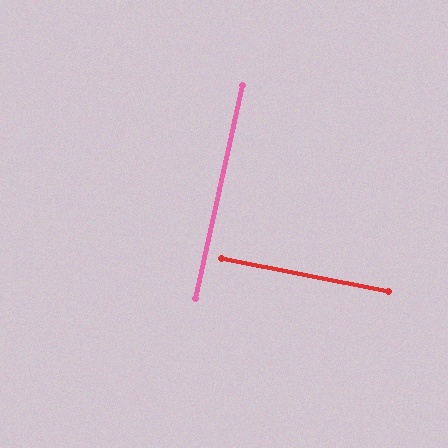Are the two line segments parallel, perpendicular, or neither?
Perpendicular — they meet at approximately 89°.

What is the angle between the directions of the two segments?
Approximately 89 degrees.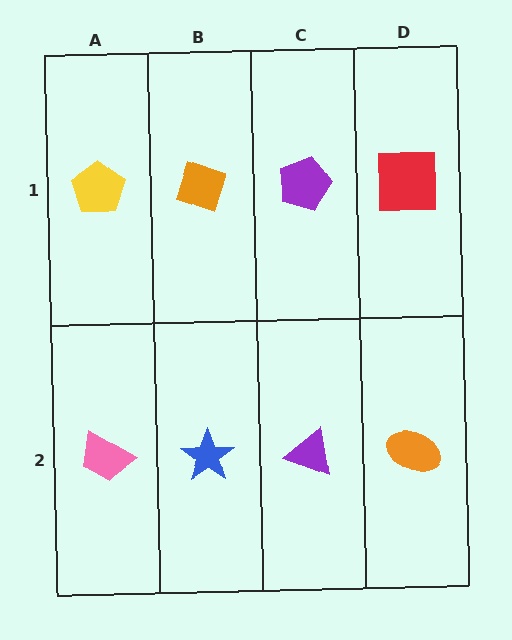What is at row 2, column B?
A blue star.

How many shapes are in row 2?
4 shapes.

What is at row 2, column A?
A pink trapezoid.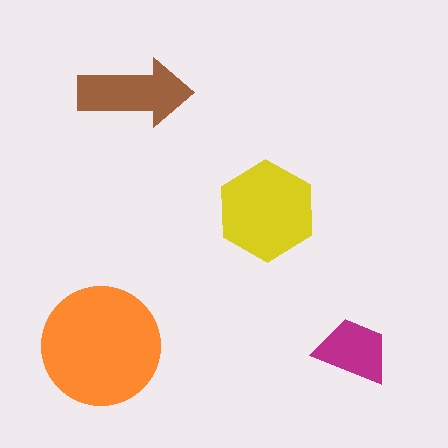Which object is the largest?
The orange circle.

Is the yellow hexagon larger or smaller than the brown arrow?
Larger.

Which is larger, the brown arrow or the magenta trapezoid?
The brown arrow.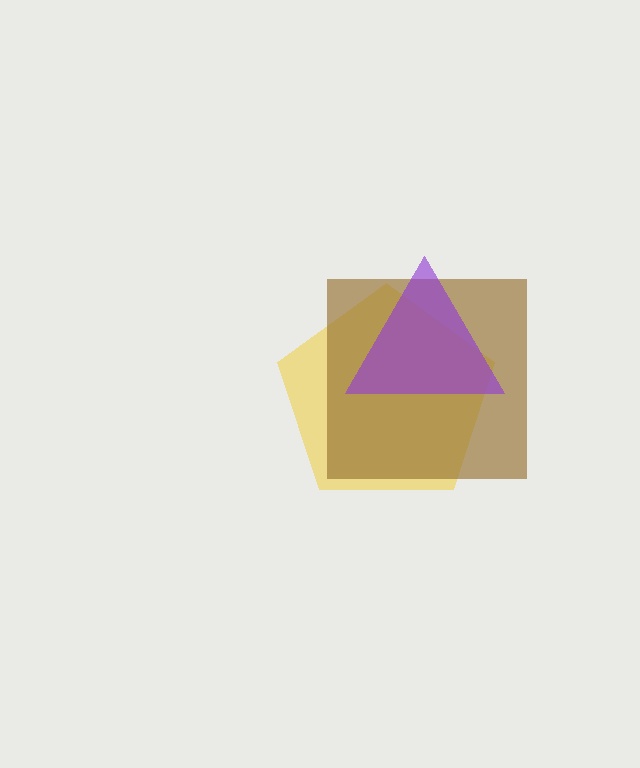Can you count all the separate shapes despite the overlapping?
Yes, there are 3 separate shapes.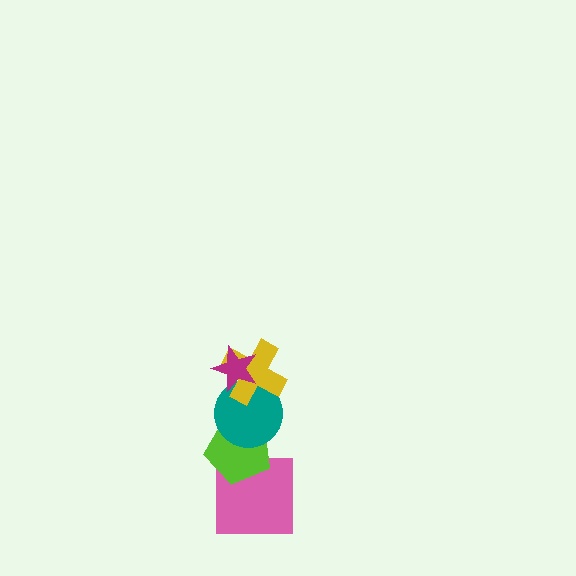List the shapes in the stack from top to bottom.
From top to bottom: the magenta star, the yellow cross, the teal circle, the lime pentagon, the pink square.